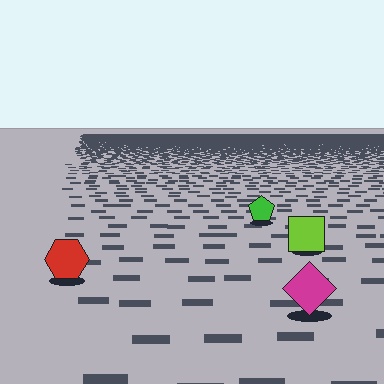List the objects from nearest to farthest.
From nearest to farthest: the magenta diamond, the red hexagon, the lime square, the green pentagon.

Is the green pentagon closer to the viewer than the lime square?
No. The lime square is closer — you can tell from the texture gradient: the ground texture is coarser near it.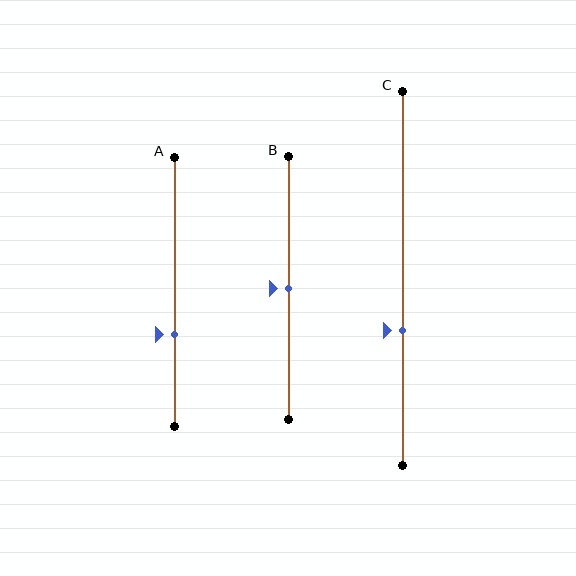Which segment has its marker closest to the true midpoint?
Segment B has its marker closest to the true midpoint.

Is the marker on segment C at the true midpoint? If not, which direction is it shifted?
No, the marker on segment C is shifted downward by about 14% of the segment length.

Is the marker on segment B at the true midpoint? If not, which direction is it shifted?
Yes, the marker on segment B is at the true midpoint.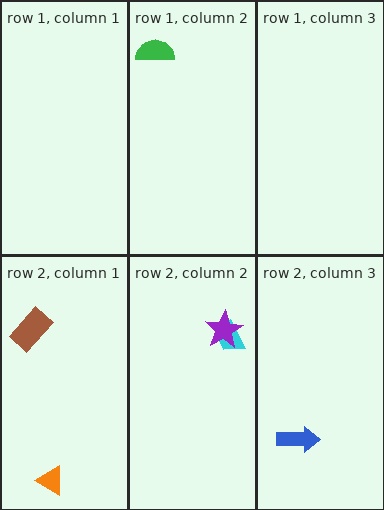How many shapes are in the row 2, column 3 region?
1.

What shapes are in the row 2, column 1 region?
The orange triangle, the brown rectangle.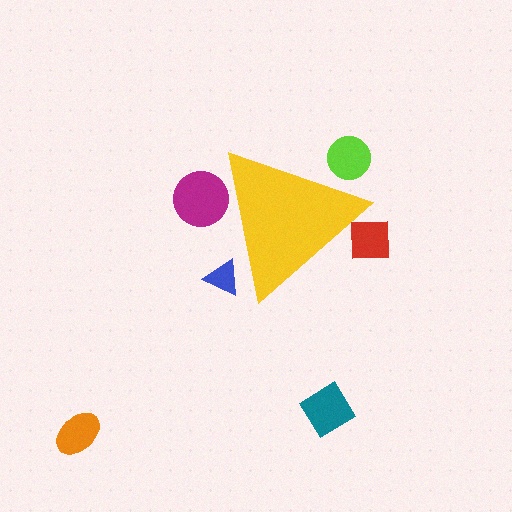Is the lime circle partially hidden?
Yes, the lime circle is partially hidden behind the yellow triangle.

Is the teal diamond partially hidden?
No, the teal diamond is fully visible.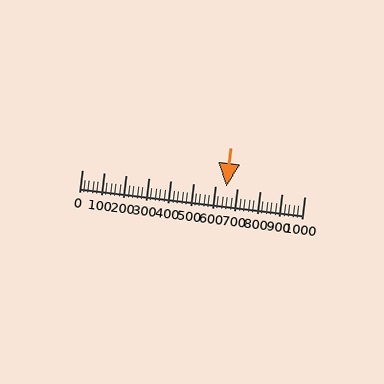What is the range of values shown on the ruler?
The ruler shows values from 0 to 1000.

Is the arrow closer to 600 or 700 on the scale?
The arrow is closer to 700.